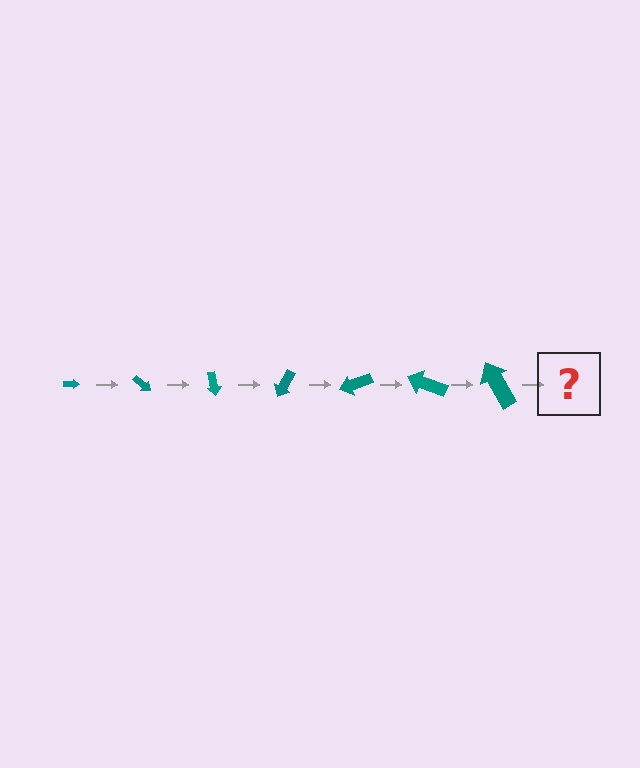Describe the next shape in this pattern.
It should be an arrow, larger than the previous one and rotated 280 degrees from the start.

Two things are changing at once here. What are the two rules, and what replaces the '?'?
The two rules are that the arrow grows larger each step and it rotates 40 degrees each step. The '?' should be an arrow, larger than the previous one and rotated 280 degrees from the start.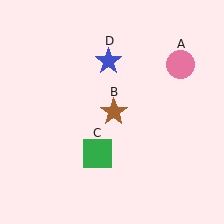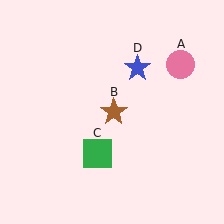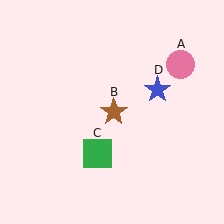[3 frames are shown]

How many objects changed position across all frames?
1 object changed position: blue star (object D).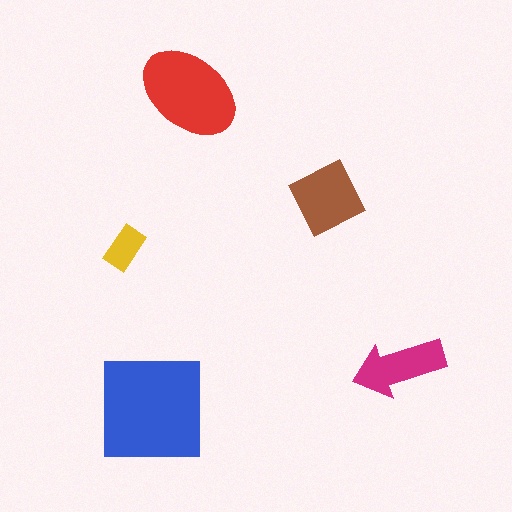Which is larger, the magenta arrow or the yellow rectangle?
The magenta arrow.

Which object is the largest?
The blue square.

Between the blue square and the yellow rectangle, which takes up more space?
The blue square.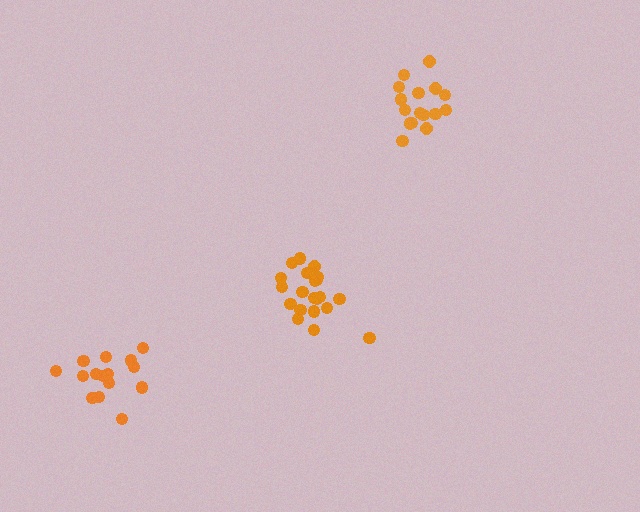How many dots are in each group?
Group 1: 16 dots, Group 2: 15 dots, Group 3: 21 dots (52 total).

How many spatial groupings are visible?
There are 3 spatial groupings.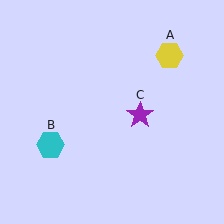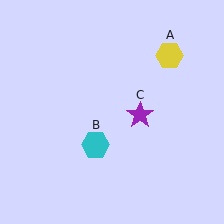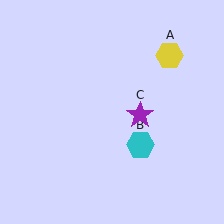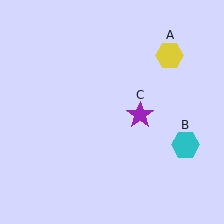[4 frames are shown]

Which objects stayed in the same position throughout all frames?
Yellow hexagon (object A) and purple star (object C) remained stationary.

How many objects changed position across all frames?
1 object changed position: cyan hexagon (object B).